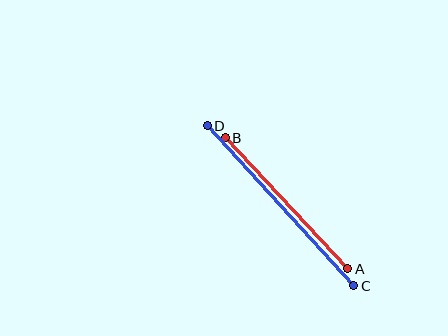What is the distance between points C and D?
The distance is approximately 217 pixels.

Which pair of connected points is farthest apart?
Points C and D are farthest apart.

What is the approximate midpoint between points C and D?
The midpoint is at approximately (281, 206) pixels.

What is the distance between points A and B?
The distance is approximately 179 pixels.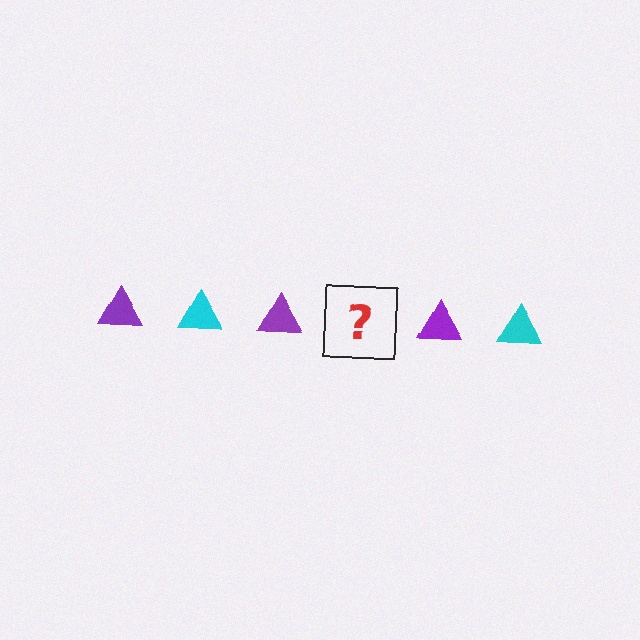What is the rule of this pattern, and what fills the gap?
The rule is that the pattern cycles through purple, cyan triangles. The gap should be filled with a cyan triangle.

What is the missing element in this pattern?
The missing element is a cyan triangle.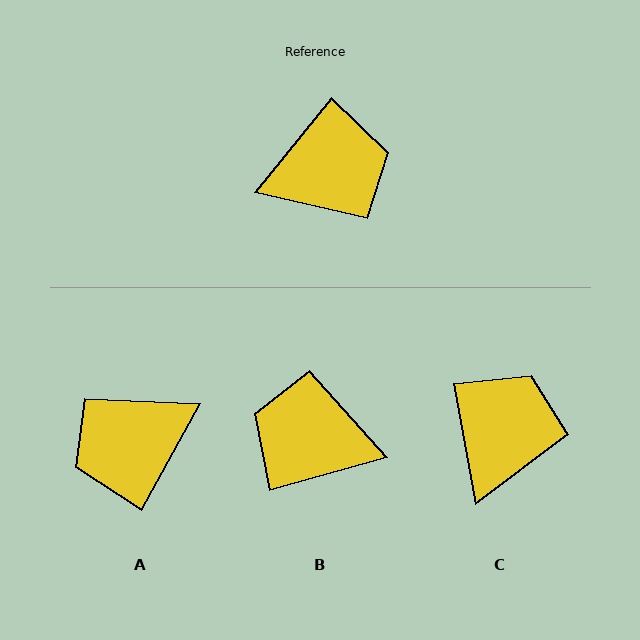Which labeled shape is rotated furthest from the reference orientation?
A, about 169 degrees away.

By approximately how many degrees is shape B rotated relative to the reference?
Approximately 145 degrees counter-clockwise.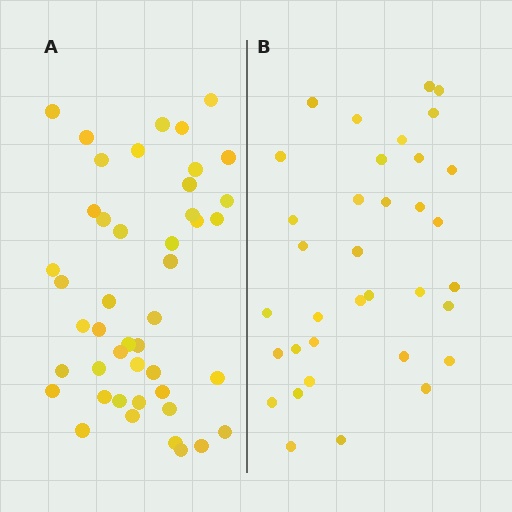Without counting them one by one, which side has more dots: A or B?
Region A (the left region) has more dots.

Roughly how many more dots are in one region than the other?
Region A has roughly 10 or so more dots than region B.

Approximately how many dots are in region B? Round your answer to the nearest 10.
About 40 dots. (The exact count is 35, which rounds to 40.)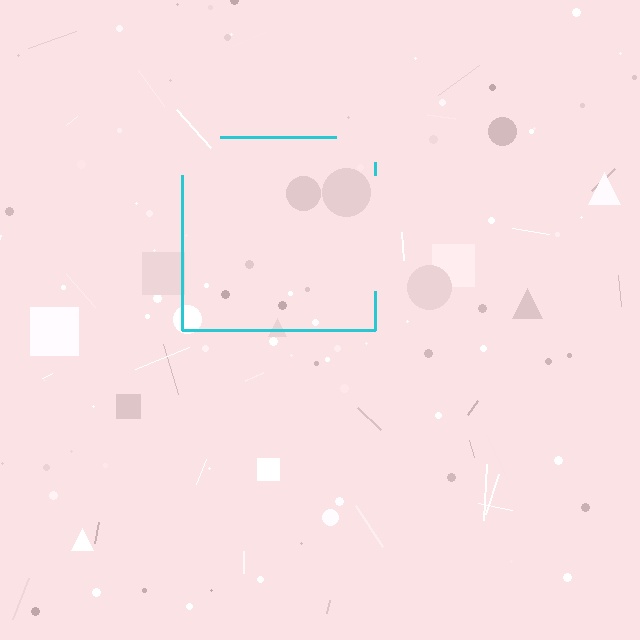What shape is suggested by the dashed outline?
The dashed outline suggests a square.